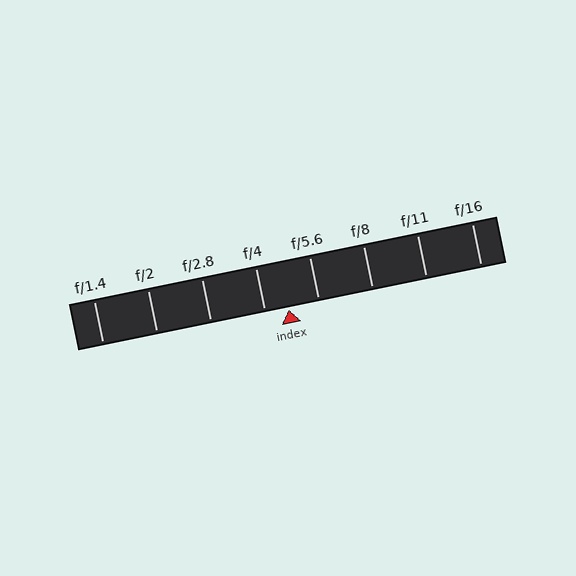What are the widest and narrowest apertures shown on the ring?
The widest aperture shown is f/1.4 and the narrowest is f/16.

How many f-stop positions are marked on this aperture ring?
There are 8 f-stop positions marked.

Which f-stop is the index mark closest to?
The index mark is closest to f/4.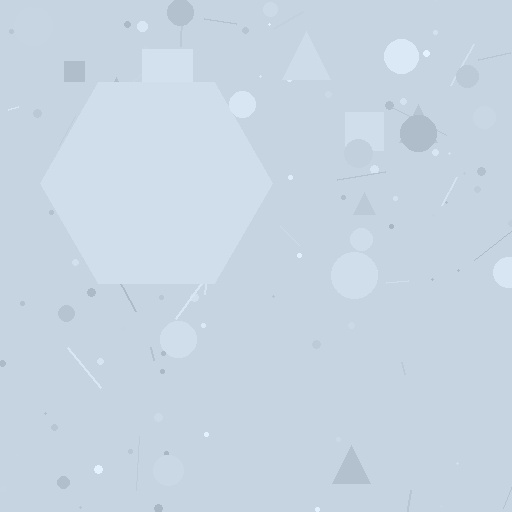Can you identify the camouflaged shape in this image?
The camouflaged shape is a hexagon.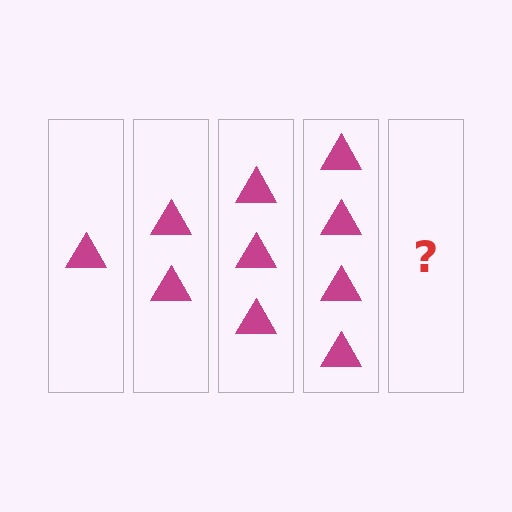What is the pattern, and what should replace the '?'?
The pattern is that each step adds one more triangle. The '?' should be 5 triangles.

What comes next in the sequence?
The next element should be 5 triangles.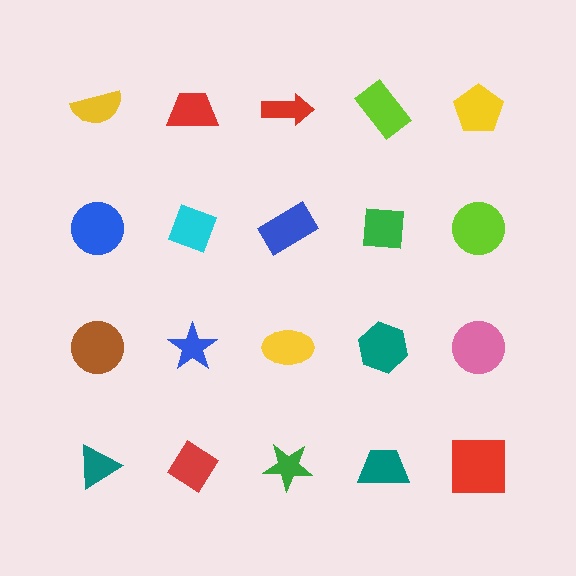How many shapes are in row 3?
5 shapes.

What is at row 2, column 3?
A blue rectangle.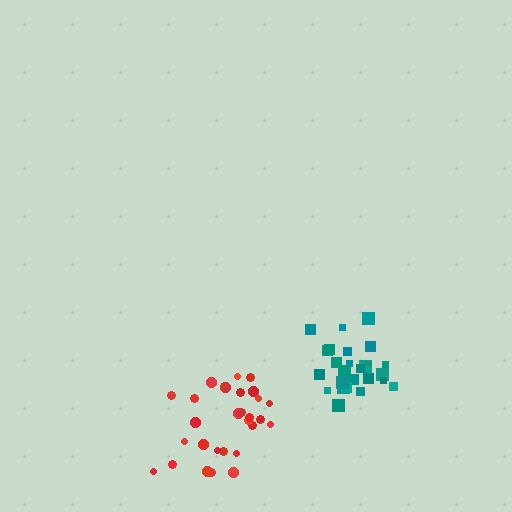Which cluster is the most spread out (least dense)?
Red.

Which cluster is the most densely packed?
Teal.